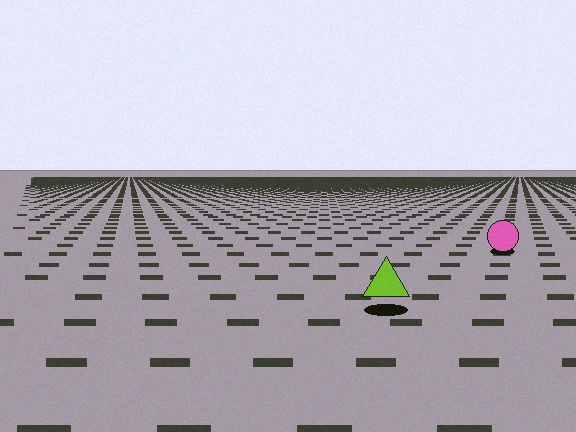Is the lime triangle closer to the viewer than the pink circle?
Yes. The lime triangle is closer — you can tell from the texture gradient: the ground texture is coarser near it.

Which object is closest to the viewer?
The lime triangle is closest. The texture marks near it are larger and more spread out.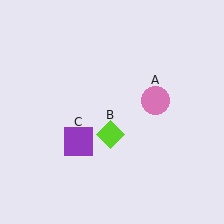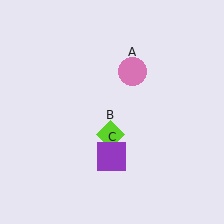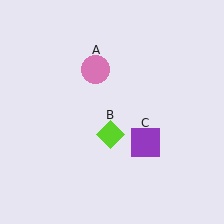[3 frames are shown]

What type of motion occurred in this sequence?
The pink circle (object A), purple square (object C) rotated counterclockwise around the center of the scene.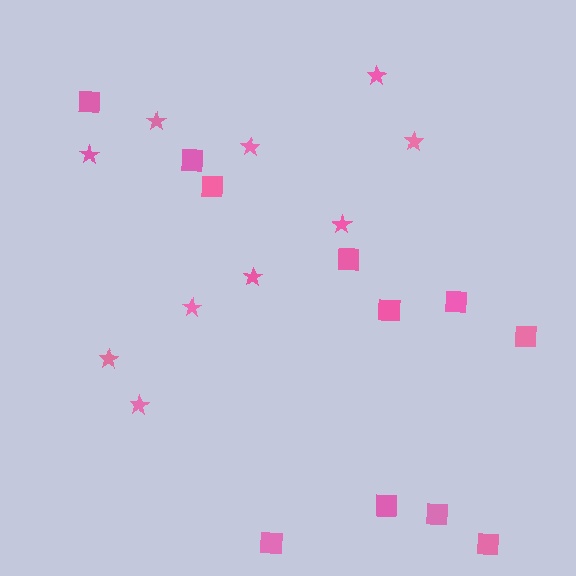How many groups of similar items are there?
There are 2 groups: one group of squares (11) and one group of stars (10).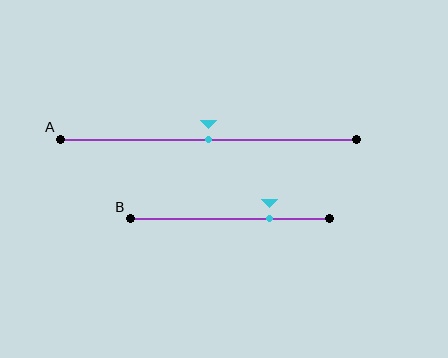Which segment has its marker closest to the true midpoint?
Segment A has its marker closest to the true midpoint.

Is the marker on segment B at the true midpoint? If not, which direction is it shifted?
No, the marker on segment B is shifted to the right by about 20% of the segment length.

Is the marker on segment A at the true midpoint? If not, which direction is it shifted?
Yes, the marker on segment A is at the true midpoint.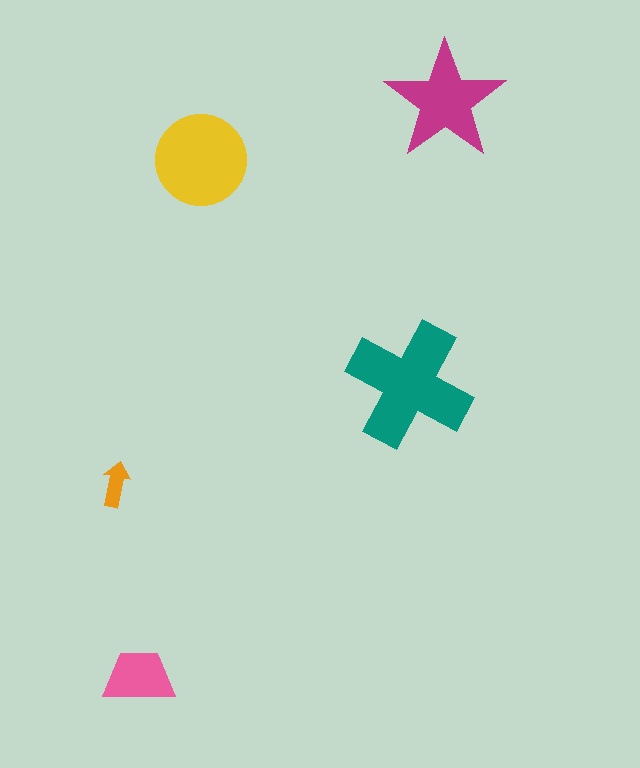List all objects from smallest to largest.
The orange arrow, the pink trapezoid, the magenta star, the yellow circle, the teal cross.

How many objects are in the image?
There are 5 objects in the image.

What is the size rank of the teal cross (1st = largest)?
1st.